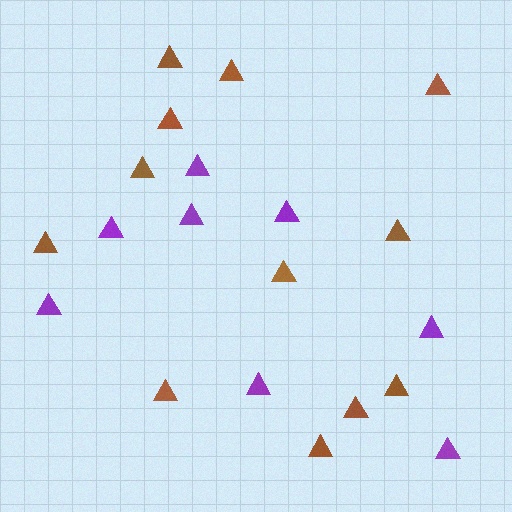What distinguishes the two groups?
There are 2 groups: one group of brown triangles (12) and one group of purple triangles (8).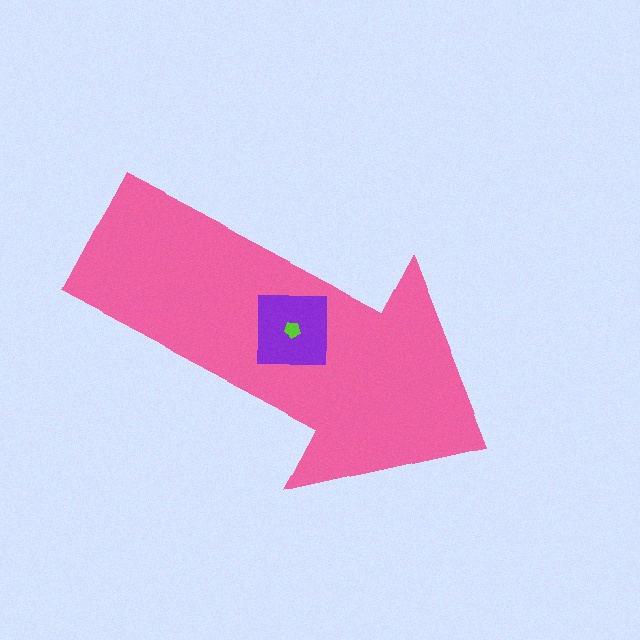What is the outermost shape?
The pink arrow.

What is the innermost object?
The lime pentagon.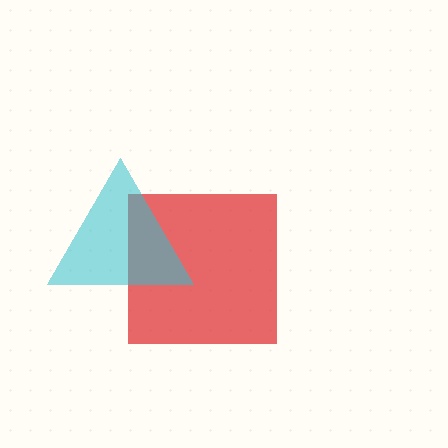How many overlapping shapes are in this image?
There are 2 overlapping shapes in the image.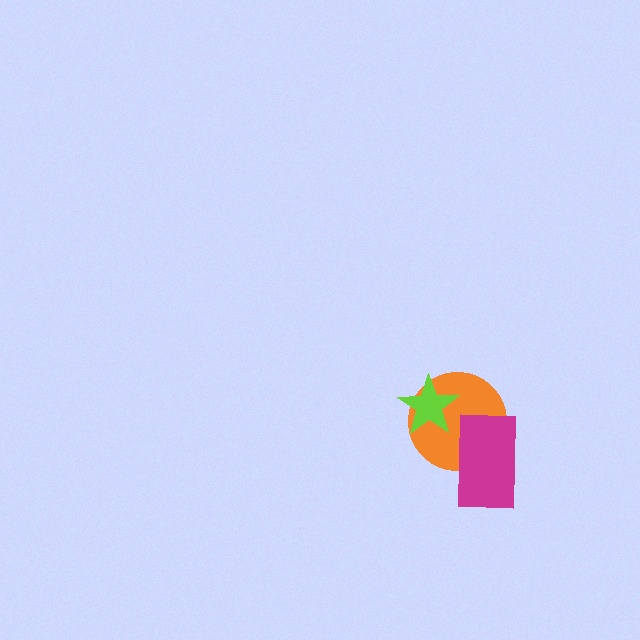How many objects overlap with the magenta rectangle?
1 object overlaps with the magenta rectangle.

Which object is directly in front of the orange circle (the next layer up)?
The magenta rectangle is directly in front of the orange circle.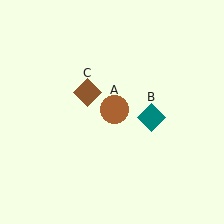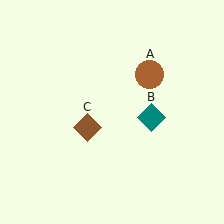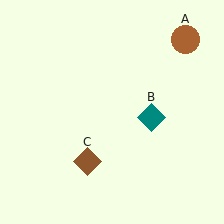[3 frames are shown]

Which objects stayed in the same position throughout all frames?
Teal diamond (object B) remained stationary.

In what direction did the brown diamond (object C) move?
The brown diamond (object C) moved down.